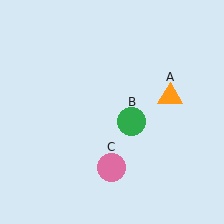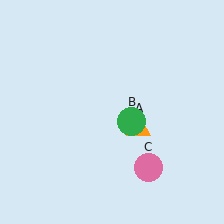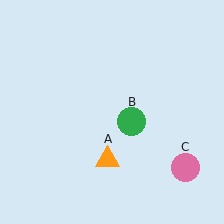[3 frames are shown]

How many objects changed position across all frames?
2 objects changed position: orange triangle (object A), pink circle (object C).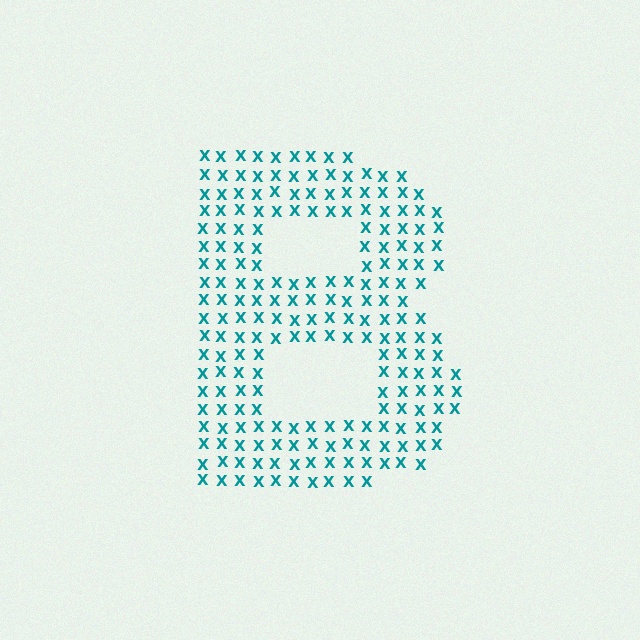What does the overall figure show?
The overall figure shows the letter B.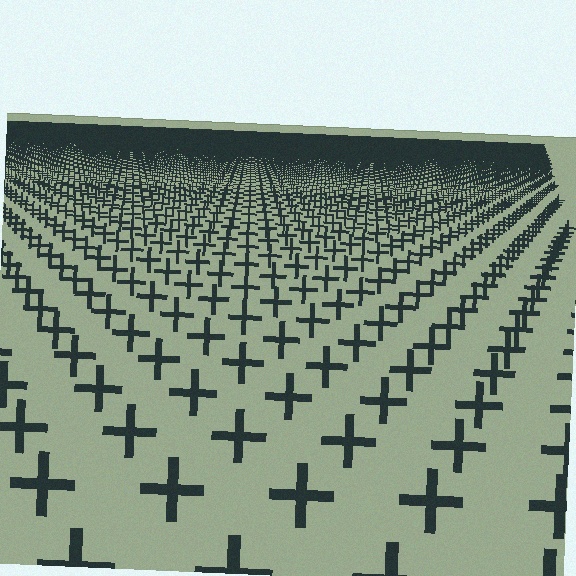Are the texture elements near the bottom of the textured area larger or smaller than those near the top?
Larger. Near the bottom, elements are closer to the viewer and appear at a bigger on-screen size.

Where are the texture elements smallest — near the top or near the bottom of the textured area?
Near the top.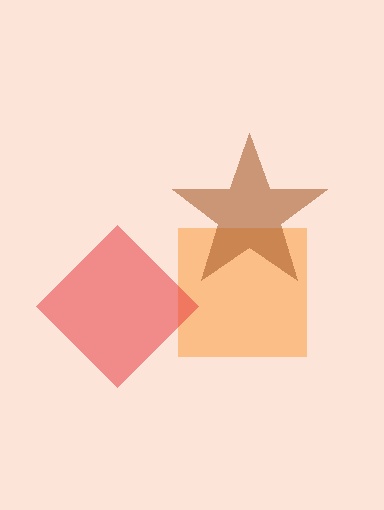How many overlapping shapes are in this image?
There are 3 overlapping shapes in the image.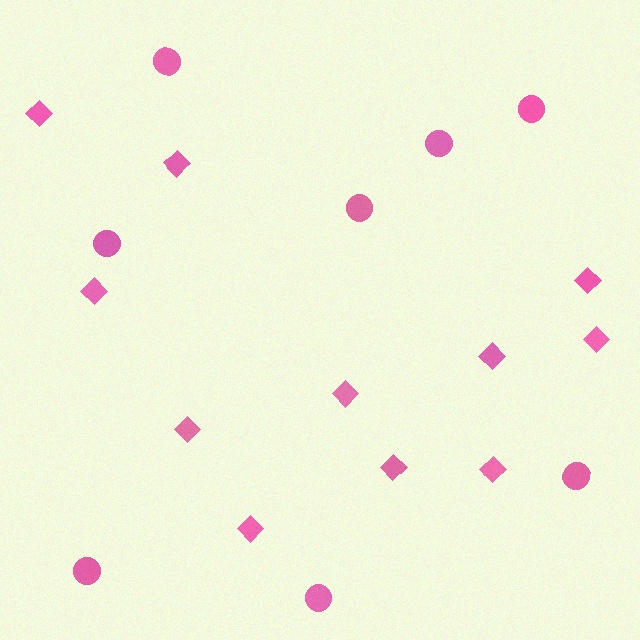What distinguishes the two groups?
There are 2 groups: one group of circles (8) and one group of diamonds (11).